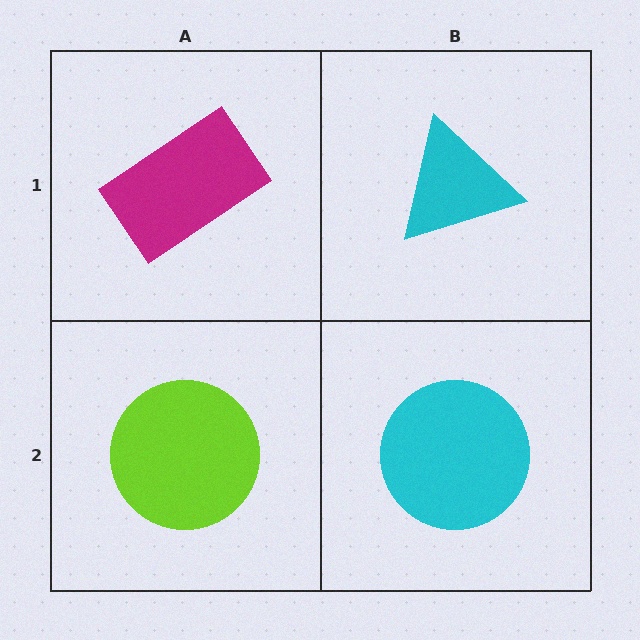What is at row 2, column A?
A lime circle.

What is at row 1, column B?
A cyan triangle.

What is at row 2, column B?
A cyan circle.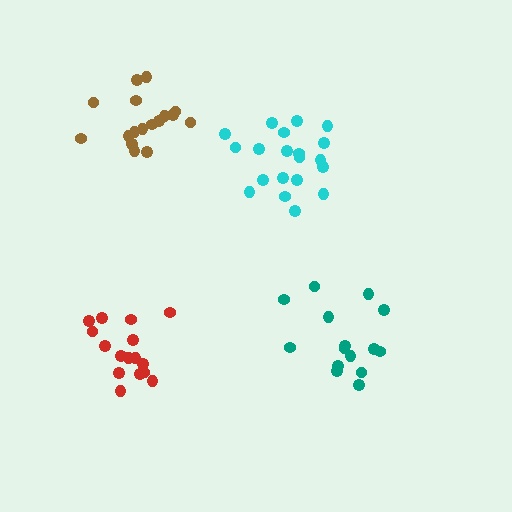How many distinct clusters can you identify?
There are 4 distinct clusters.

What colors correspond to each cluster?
The clusters are colored: red, teal, cyan, brown.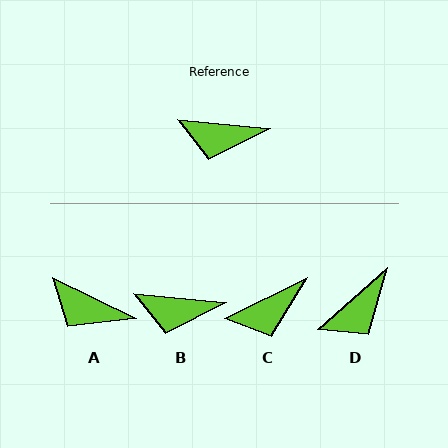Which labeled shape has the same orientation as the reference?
B.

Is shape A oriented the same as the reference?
No, it is off by about 21 degrees.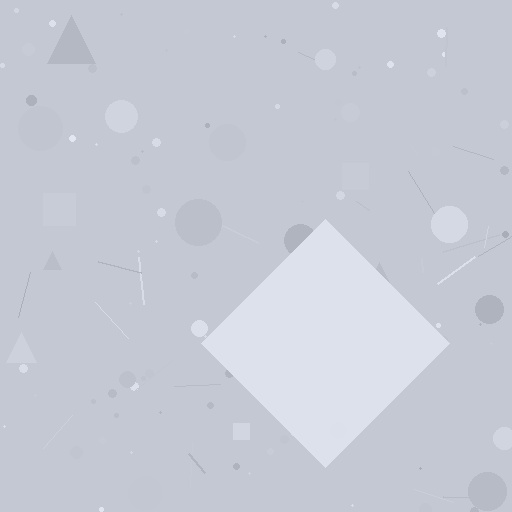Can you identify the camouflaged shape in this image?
The camouflaged shape is a diamond.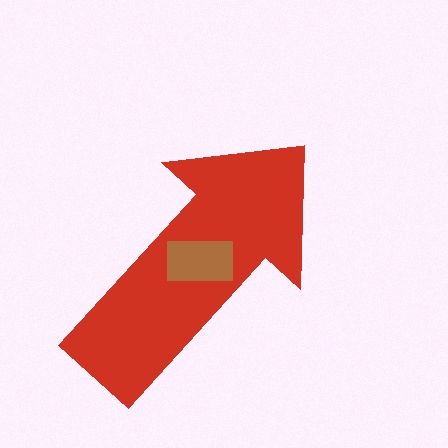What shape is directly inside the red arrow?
The brown rectangle.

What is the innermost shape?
The brown rectangle.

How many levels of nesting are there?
2.